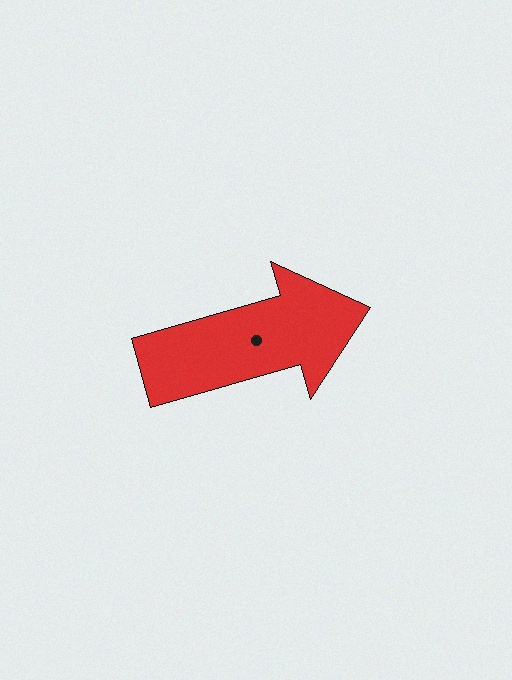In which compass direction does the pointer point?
East.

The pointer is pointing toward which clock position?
Roughly 2 o'clock.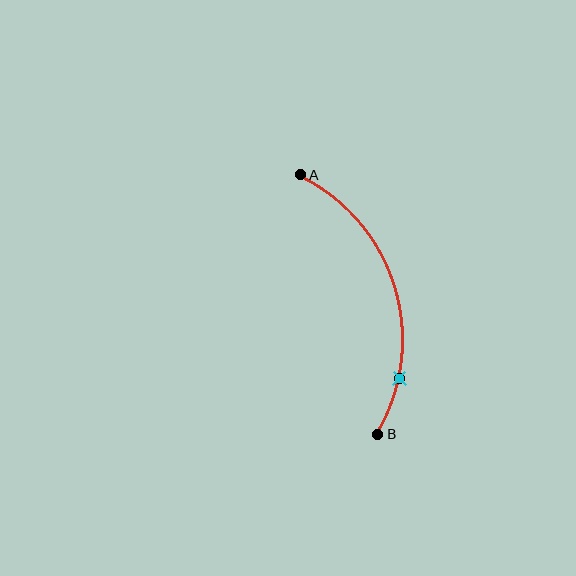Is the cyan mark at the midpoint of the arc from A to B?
No. The cyan mark lies on the arc but is closer to endpoint B. The arc midpoint would be at the point on the curve equidistant along the arc from both A and B.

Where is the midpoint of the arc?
The arc midpoint is the point on the curve farthest from the straight line joining A and B. It sits to the right of that line.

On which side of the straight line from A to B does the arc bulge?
The arc bulges to the right of the straight line connecting A and B.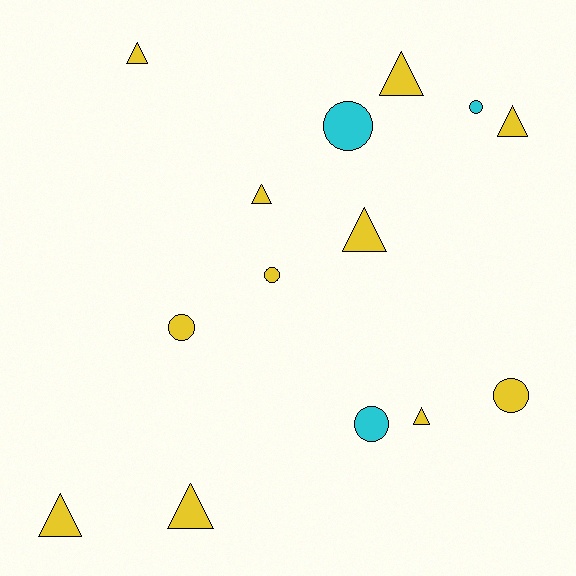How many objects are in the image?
There are 14 objects.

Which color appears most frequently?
Yellow, with 11 objects.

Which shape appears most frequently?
Triangle, with 8 objects.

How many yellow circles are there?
There are 3 yellow circles.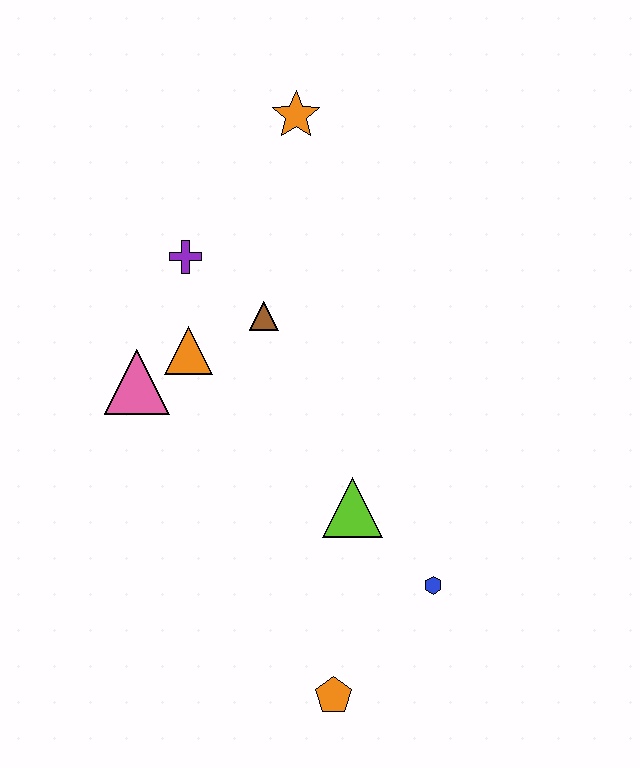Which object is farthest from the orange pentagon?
The orange star is farthest from the orange pentagon.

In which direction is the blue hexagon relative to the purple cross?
The blue hexagon is below the purple cross.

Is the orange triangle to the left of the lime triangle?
Yes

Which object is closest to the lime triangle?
The blue hexagon is closest to the lime triangle.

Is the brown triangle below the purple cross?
Yes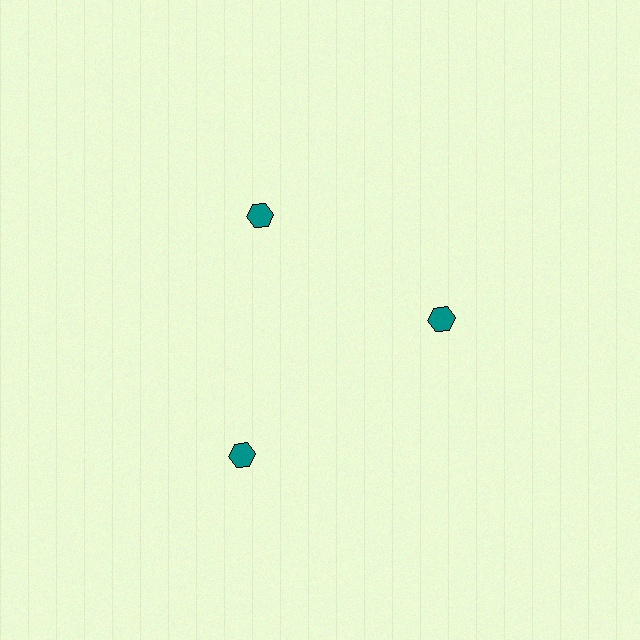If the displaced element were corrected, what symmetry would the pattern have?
It would have 3-fold rotational symmetry — the pattern would map onto itself every 120 degrees.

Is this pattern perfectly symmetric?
No. The 3 teal hexagons are arranged in a ring, but one element near the 7 o'clock position is pushed outward from the center, breaking the 3-fold rotational symmetry.